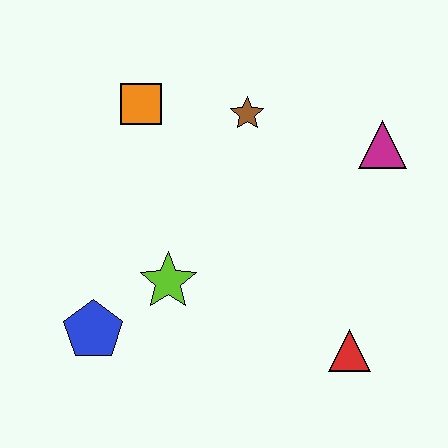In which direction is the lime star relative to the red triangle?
The lime star is to the left of the red triangle.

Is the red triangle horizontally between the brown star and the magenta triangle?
Yes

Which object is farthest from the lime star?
The magenta triangle is farthest from the lime star.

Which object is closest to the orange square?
The brown star is closest to the orange square.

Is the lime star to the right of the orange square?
Yes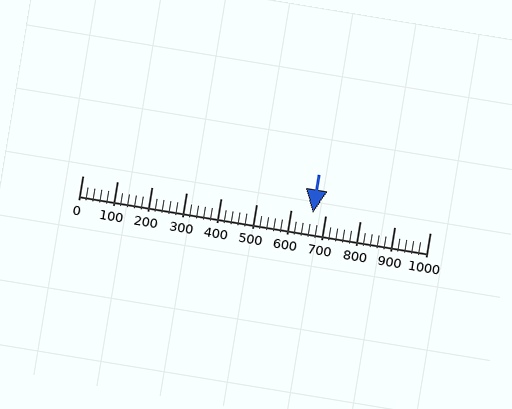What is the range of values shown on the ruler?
The ruler shows values from 0 to 1000.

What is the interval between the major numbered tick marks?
The major tick marks are spaced 100 units apart.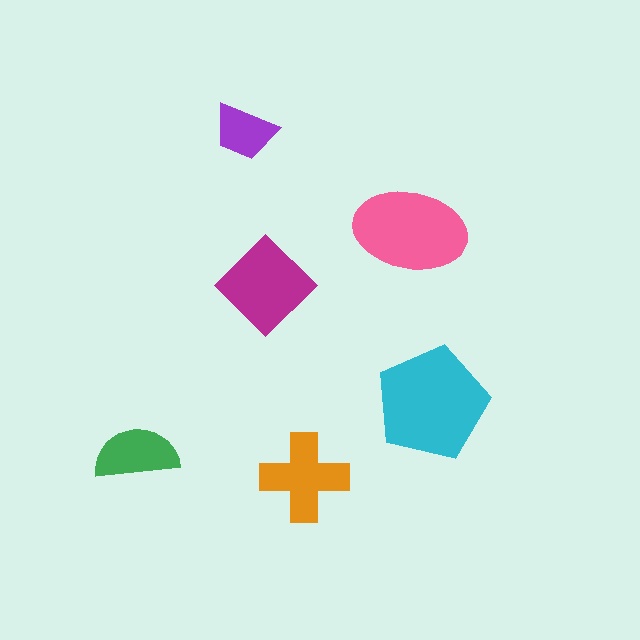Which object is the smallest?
The purple trapezoid.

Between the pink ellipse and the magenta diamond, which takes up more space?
The pink ellipse.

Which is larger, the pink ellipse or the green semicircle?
The pink ellipse.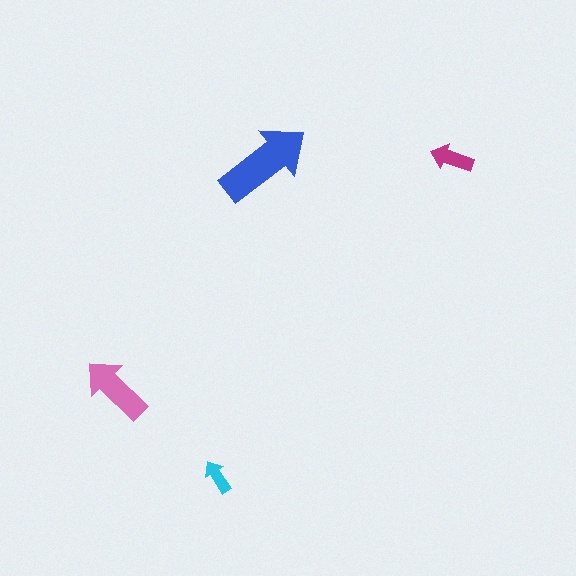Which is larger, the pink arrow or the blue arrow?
The blue one.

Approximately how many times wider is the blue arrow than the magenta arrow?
About 2 times wider.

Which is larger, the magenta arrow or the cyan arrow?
The magenta one.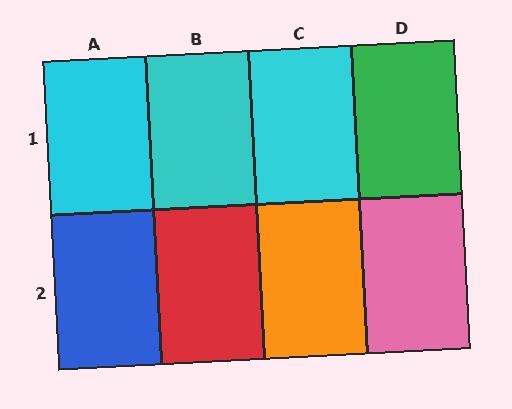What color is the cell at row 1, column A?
Cyan.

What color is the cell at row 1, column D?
Green.